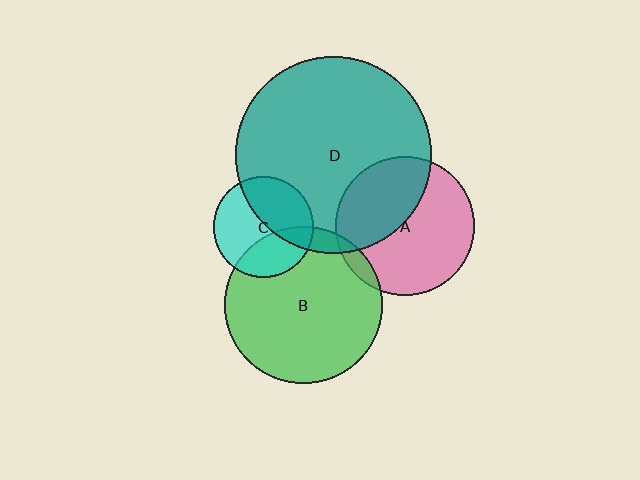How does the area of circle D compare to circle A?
Approximately 2.0 times.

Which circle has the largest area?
Circle D (teal).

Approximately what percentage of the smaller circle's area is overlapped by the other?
Approximately 40%.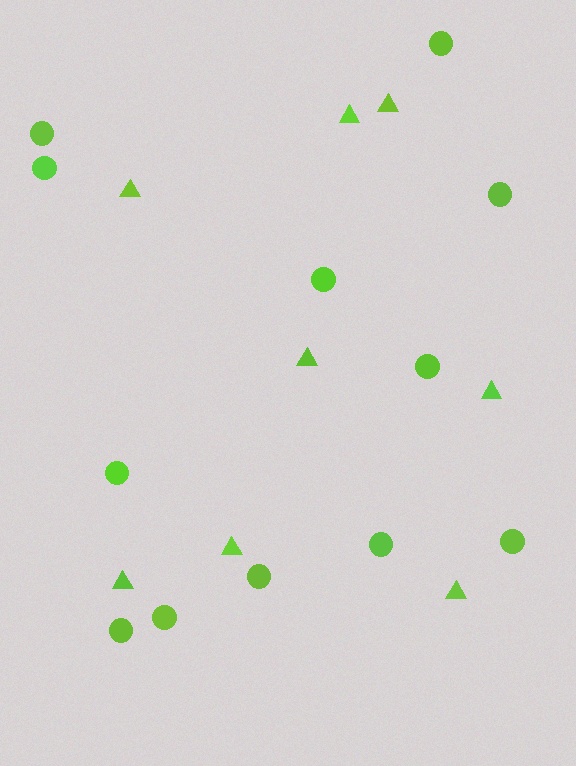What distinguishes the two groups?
There are 2 groups: one group of circles (12) and one group of triangles (8).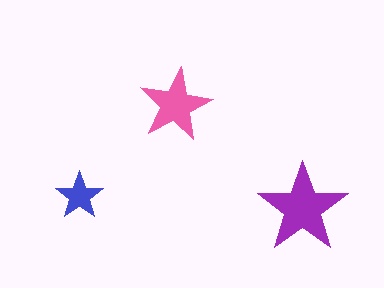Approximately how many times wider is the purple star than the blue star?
About 2 times wider.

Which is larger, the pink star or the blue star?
The pink one.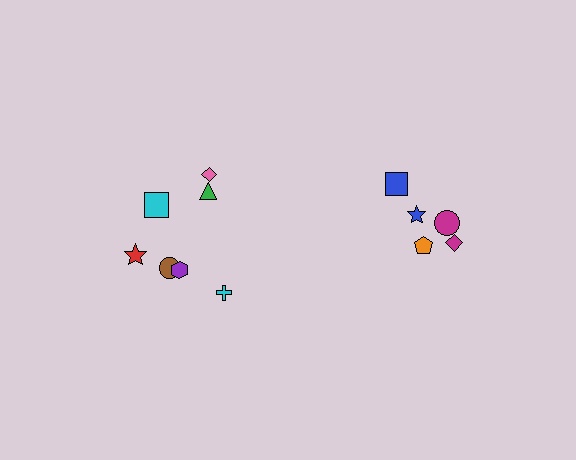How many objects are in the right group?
There are 5 objects.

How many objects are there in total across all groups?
There are 12 objects.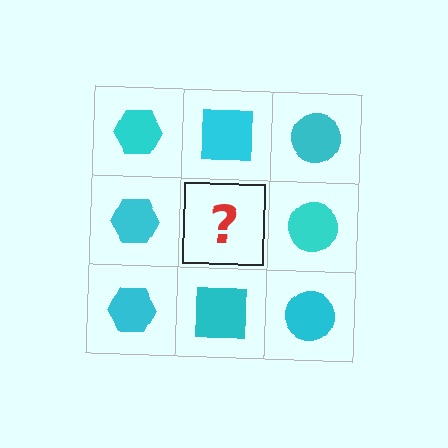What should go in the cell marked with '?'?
The missing cell should contain a cyan square.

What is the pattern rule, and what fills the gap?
The rule is that each column has a consistent shape. The gap should be filled with a cyan square.